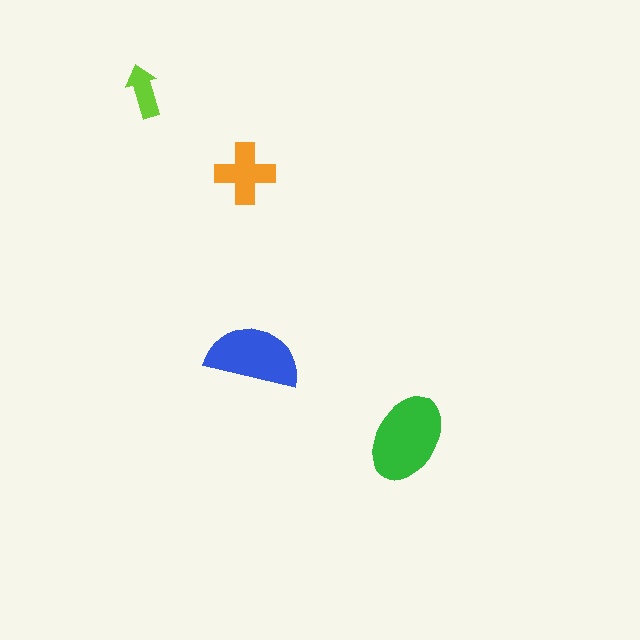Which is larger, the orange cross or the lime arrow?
The orange cross.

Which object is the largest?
The green ellipse.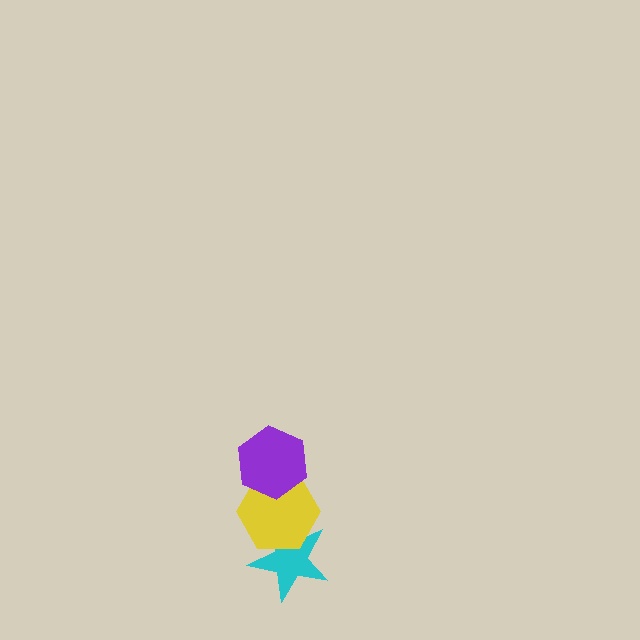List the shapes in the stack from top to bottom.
From top to bottom: the purple hexagon, the yellow hexagon, the cyan star.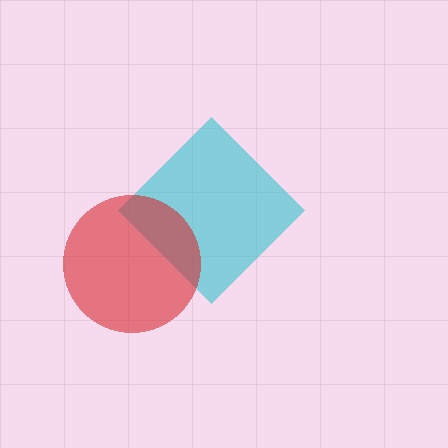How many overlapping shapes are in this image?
There are 2 overlapping shapes in the image.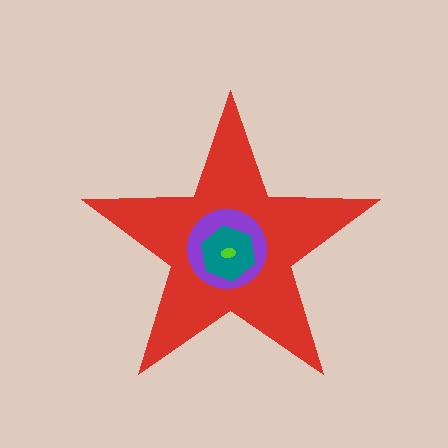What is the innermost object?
The lime ellipse.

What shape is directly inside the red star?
The purple circle.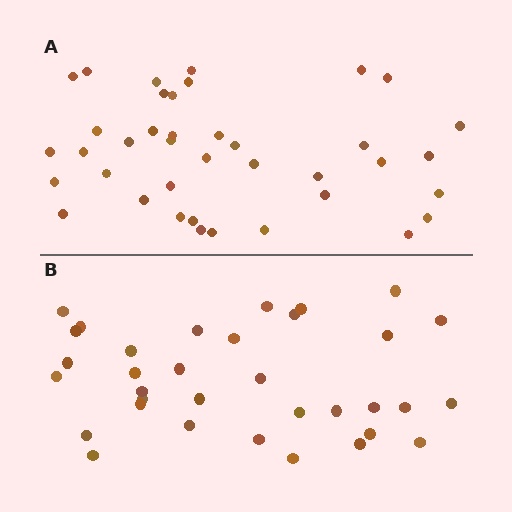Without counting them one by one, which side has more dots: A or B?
Region A (the top region) has more dots.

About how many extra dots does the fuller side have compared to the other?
Region A has about 5 more dots than region B.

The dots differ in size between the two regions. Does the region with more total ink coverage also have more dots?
No. Region B has more total ink coverage because its dots are larger, but region A actually contains more individual dots. Total area can be misleading — the number of items is what matters here.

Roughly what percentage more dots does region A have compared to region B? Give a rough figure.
About 15% more.